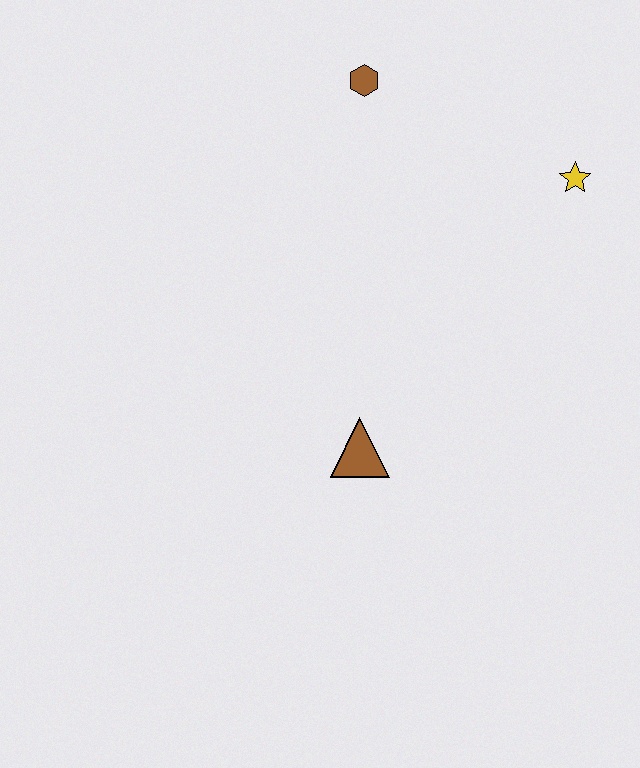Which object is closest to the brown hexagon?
The yellow star is closest to the brown hexagon.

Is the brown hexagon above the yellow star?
Yes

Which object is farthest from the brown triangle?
The brown hexagon is farthest from the brown triangle.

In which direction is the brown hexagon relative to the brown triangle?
The brown hexagon is above the brown triangle.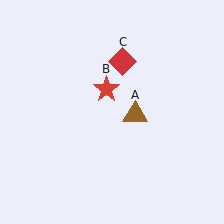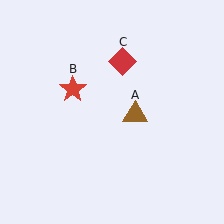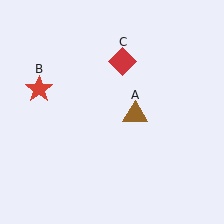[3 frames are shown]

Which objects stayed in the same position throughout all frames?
Brown triangle (object A) and red diamond (object C) remained stationary.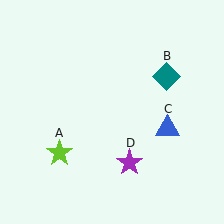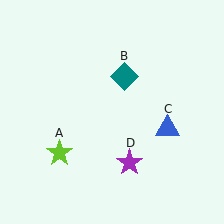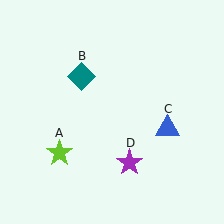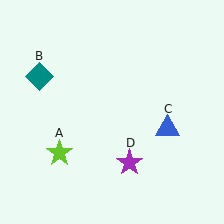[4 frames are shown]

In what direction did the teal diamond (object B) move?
The teal diamond (object B) moved left.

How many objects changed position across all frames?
1 object changed position: teal diamond (object B).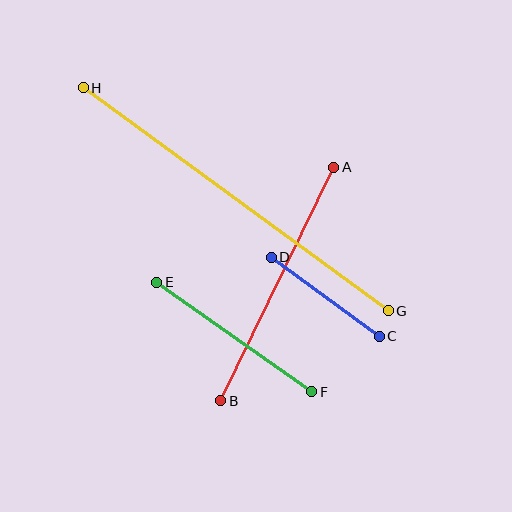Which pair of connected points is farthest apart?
Points G and H are farthest apart.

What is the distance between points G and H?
The distance is approximately 378 pixels.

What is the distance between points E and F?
The distance is approximately 190 pixels.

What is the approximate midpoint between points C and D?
The midpoint is at approximately (325, 297) pixels.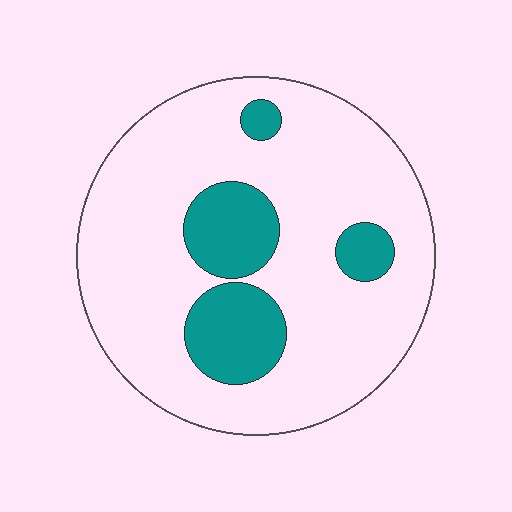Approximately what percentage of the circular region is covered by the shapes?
Approximately 20%.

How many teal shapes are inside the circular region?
4.